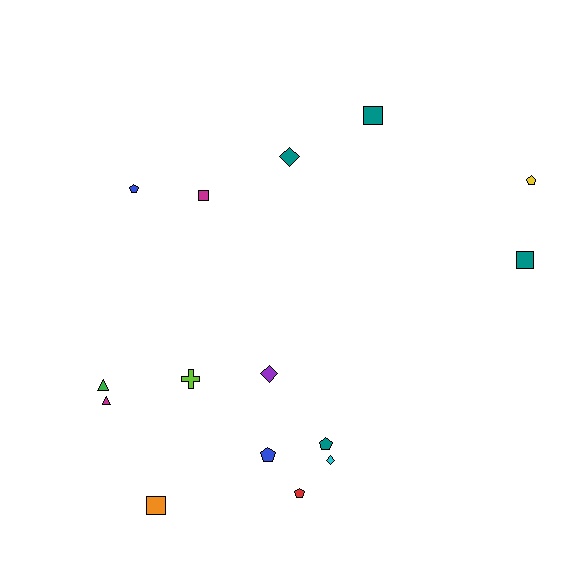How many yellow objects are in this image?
There is 1 yellow object.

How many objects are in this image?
There are 15 objects.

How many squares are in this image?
There are 4 squares.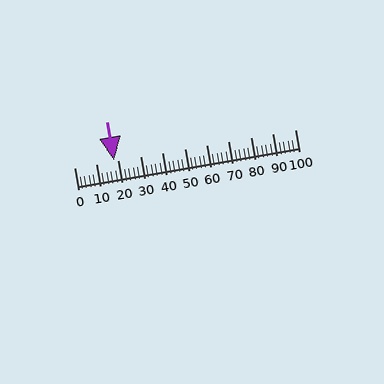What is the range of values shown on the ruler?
The ruler shows values from 0 to 100.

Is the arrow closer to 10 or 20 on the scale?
The arrow is closer to 20.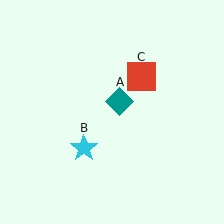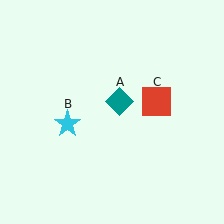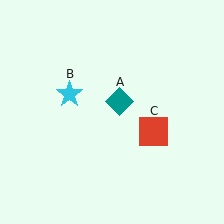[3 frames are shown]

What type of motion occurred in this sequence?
The cyan star (object B), red square (object C) rotated clockwise around the center of the scene.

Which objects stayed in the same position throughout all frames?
Teal diamond (object A) remained stationary.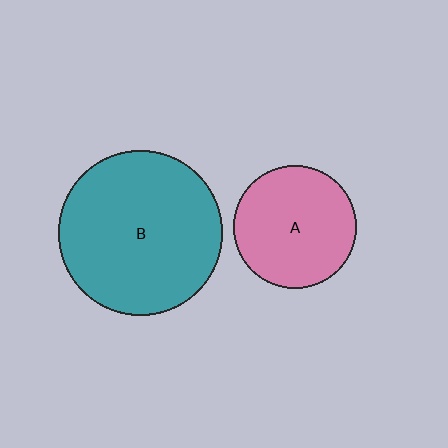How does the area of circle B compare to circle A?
Approximately 1.8 times.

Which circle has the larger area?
Circle B (teal).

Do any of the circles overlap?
No, none of the circles overlap.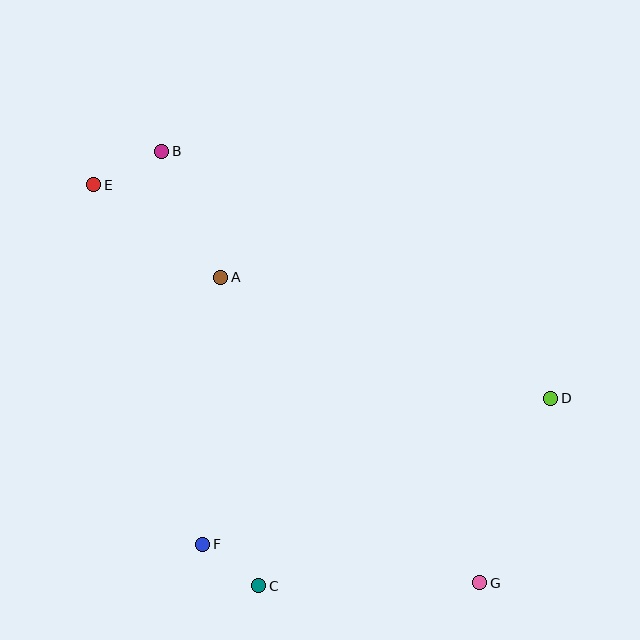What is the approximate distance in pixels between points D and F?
The distance between D and F is approximately 378 pixels.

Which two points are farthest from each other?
Points E and G are farthest from each other.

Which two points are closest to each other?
Points C and F are closest to each other.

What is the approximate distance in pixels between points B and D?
The distance between B and D is approximately 460 pixels.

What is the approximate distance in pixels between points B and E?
The distance between B and E is approximately 76 pixels.